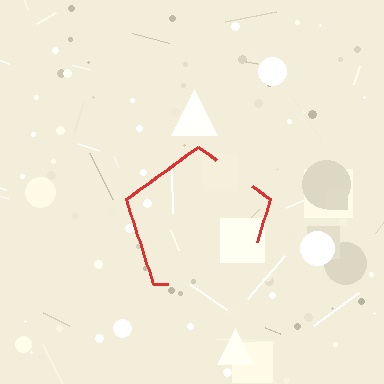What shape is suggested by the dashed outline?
The dashed outline suggests a pentagon.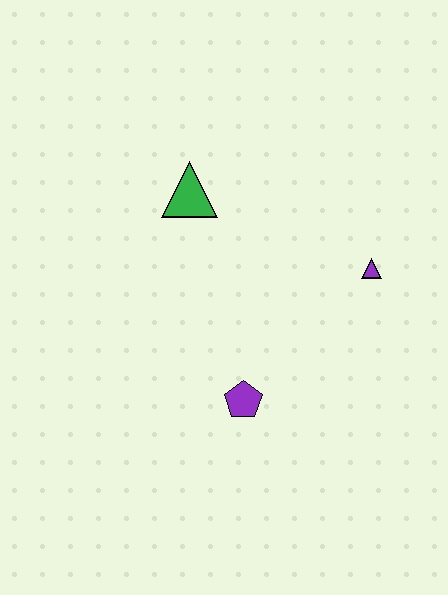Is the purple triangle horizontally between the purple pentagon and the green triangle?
No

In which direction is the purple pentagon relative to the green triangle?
The purple pentagon is below the green triangle.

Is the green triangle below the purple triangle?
No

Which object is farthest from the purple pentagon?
The green triangle is farthest from the purple pentagon.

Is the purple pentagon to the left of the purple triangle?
Yes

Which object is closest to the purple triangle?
The purple pentagon is closest to the purple triangle.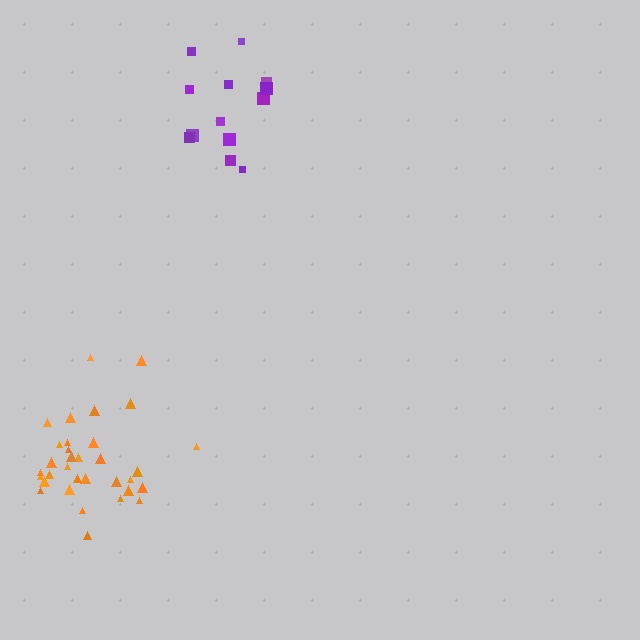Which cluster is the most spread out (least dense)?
Purple.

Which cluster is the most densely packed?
Orange.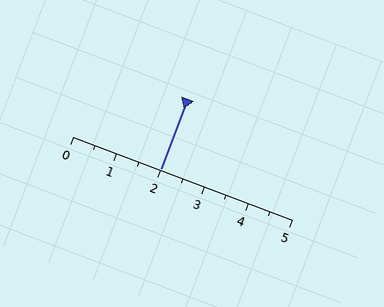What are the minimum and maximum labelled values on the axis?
The axis runs from 0 to 5.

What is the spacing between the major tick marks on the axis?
The major ticks are spaced 1 apart.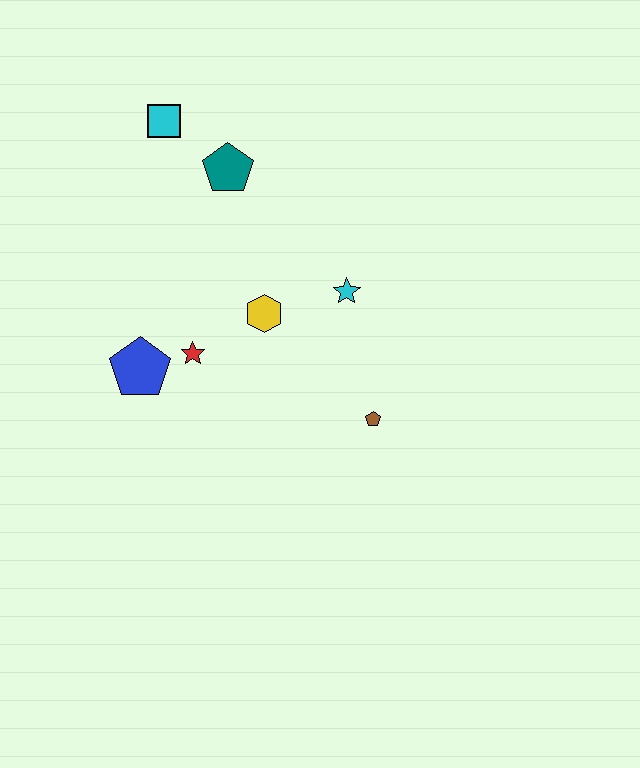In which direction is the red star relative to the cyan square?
The red star is below the cyan square.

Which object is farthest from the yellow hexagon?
The cyan square is farthest from the yellow hexagon.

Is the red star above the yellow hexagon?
No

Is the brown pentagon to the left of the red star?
No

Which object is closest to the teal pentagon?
The cyan square is closest to the teal pentagon.